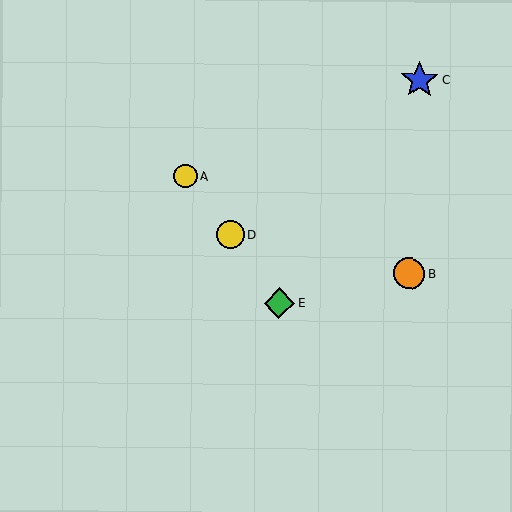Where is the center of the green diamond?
The center of the green diamond is at (279, 303).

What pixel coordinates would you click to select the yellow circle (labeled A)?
Click at (185, 176) to select the yellow circle A.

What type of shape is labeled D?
Shape D is a yellow circle.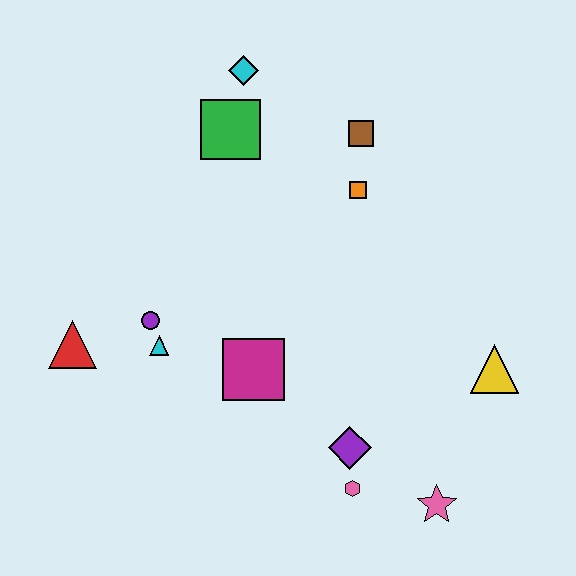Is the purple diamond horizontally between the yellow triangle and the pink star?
No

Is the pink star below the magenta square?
Yes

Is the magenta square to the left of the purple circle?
No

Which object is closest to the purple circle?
The cyan triangle is closest to the purple circle.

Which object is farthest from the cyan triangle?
The yellow triangle is farthest from the cyan triangle.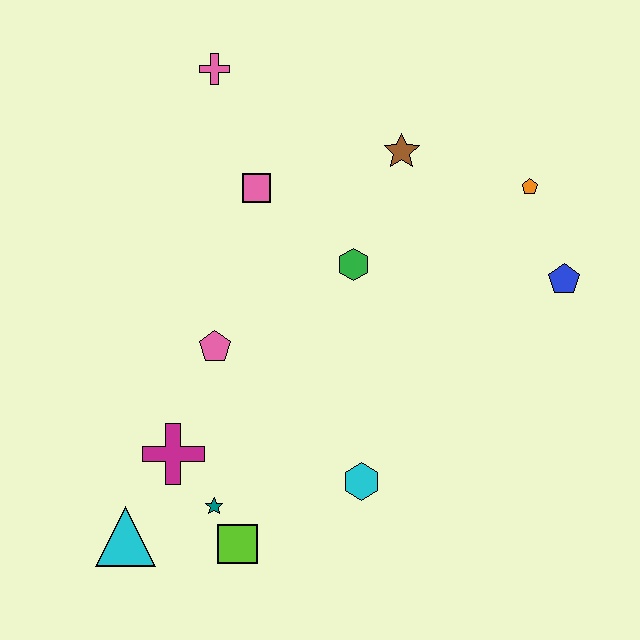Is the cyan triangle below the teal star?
Yes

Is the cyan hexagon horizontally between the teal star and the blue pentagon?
Yes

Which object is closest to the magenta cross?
The teal star is closest to the magenta cross.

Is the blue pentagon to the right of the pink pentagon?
Yes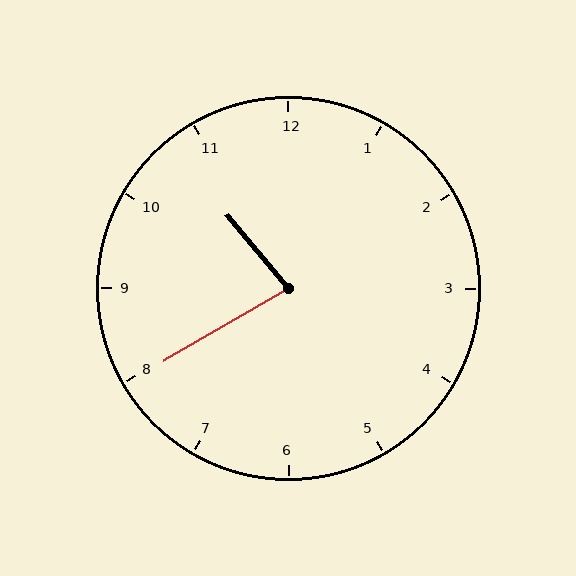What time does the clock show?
10:40.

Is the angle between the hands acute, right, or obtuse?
It is acute.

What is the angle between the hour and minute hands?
Approximately 80 degrees.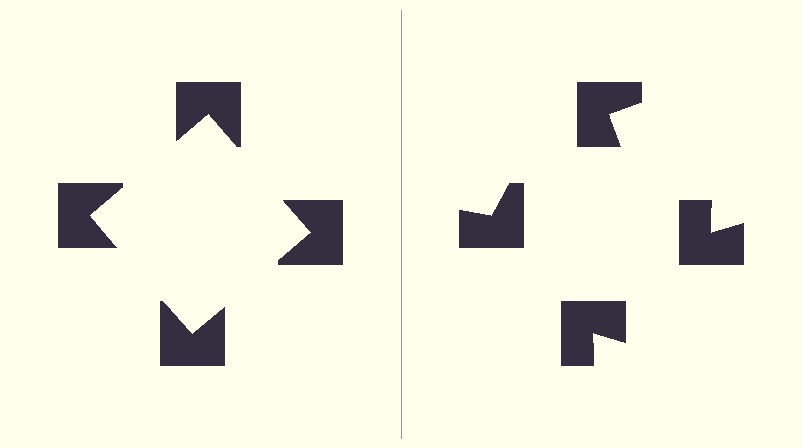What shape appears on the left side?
An illusory square.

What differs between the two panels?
The notched squares are positioned identically on both sides; only the wedge orientations differ. On the left they align to a square; on the right they are misaligned.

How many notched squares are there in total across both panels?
8 — 4 on each side.